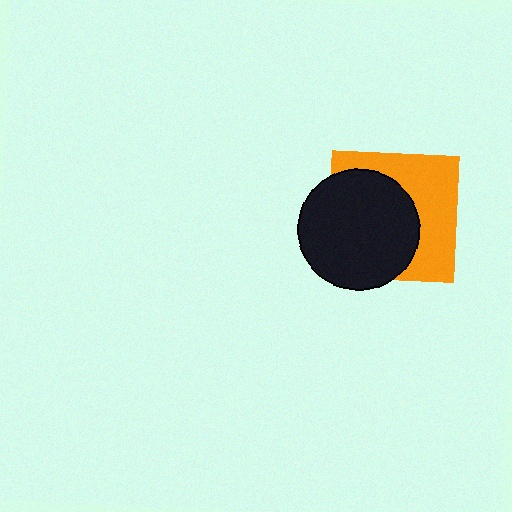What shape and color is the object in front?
The object in front is a black circle.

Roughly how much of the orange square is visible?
About half of it is visible (roughly 45%).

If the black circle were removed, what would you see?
You would see the complete orange square.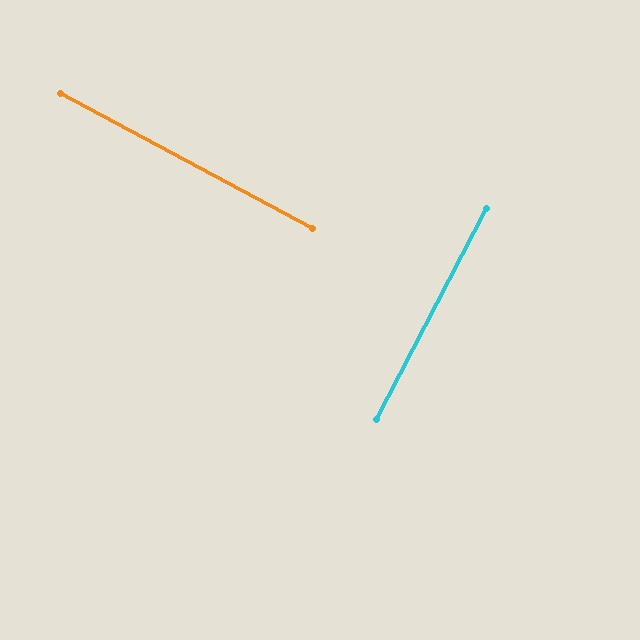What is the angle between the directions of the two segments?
Approximately 89 degrees.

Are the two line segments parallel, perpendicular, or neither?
Perpendicular — they meet at approximately 89°.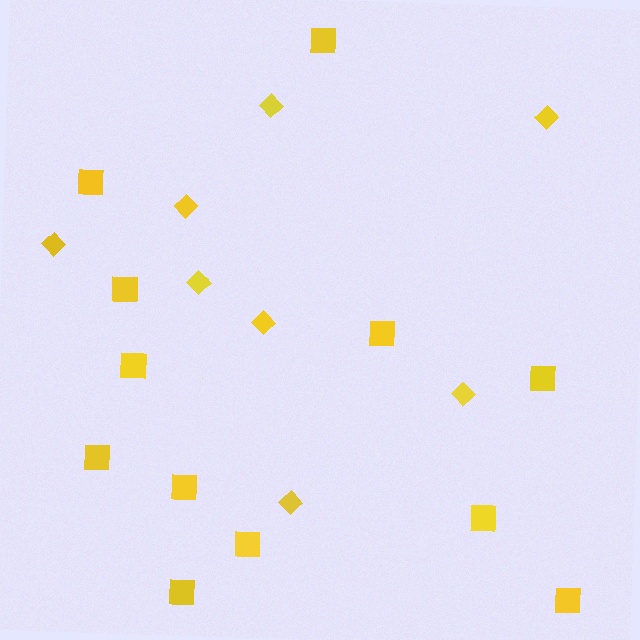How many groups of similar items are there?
There are 2 groups: one group of diamonds (8) and one group of squares (12).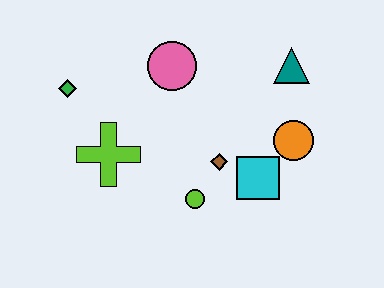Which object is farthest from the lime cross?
The teal triangle is farthest from the lime cross.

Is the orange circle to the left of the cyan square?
No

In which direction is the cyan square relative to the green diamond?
The cyan square is to the right of the green diamond.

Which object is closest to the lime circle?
The brown diamond is closest to the lime circle.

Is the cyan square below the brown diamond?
Yes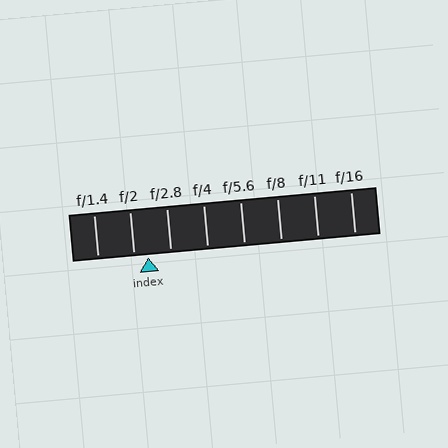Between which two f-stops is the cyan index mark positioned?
The index mark is between f/2 and f/2.8.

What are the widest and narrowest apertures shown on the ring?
The widest aperture shown is f/1.4 and the narrowest is f/16.